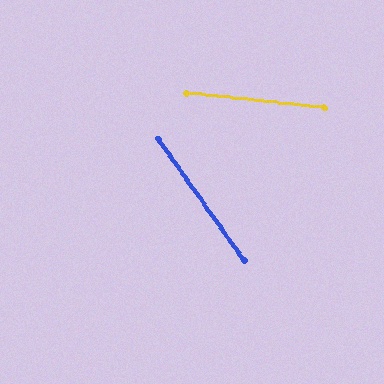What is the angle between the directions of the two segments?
Approximately 48 degrees.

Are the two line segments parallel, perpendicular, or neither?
Neither parallel nor perpendicular — they differ by about 48°.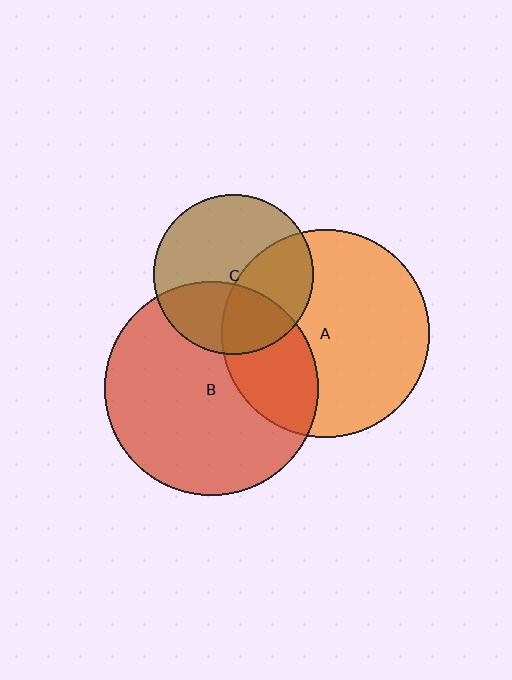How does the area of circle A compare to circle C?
Approximately 1.7 times.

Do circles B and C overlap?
Yes.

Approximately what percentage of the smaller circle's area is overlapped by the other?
Approximately 35%.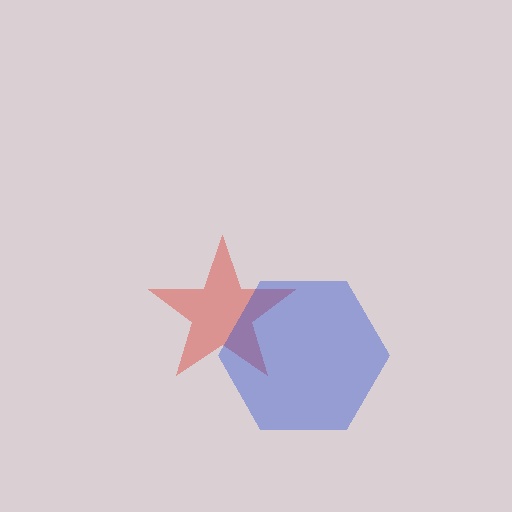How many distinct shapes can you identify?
There are 2 distinct shapes: a red star, a blue hexagon.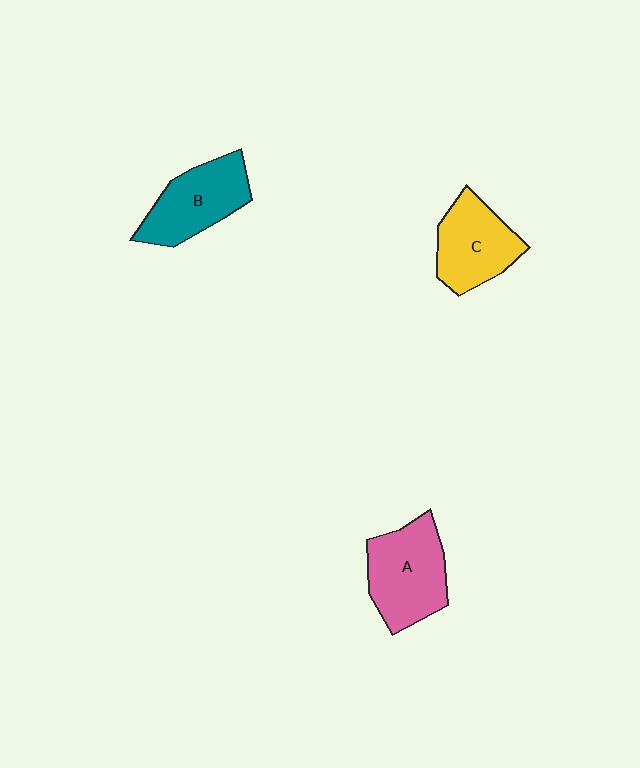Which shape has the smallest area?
Shape C (yellow).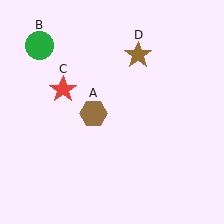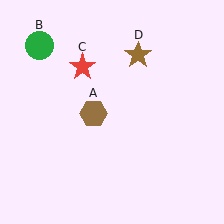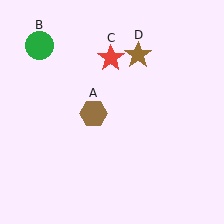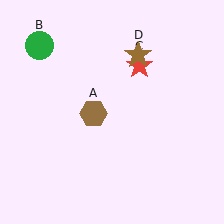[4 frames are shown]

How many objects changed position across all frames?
1 object changed position: red star (object C).